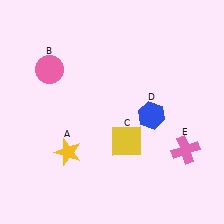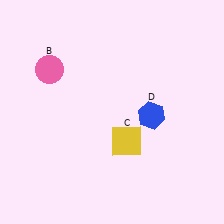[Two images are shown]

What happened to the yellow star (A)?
The yellow star (A) was removed in Image 2. It was in the bottom-left area of Image 1.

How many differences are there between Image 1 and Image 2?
There are 2 differences between the two images.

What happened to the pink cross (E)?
The pink cross (E) was removed in Image 2. It was in the bottom-right area of Image 1.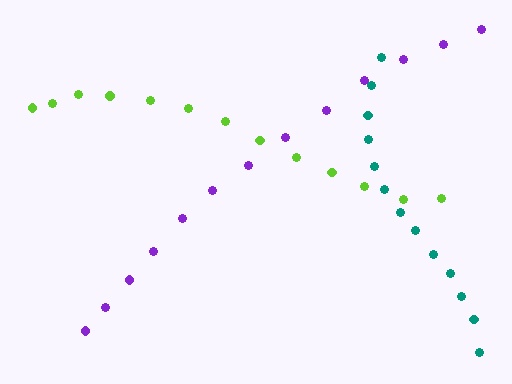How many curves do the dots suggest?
There are 3 distinct paths.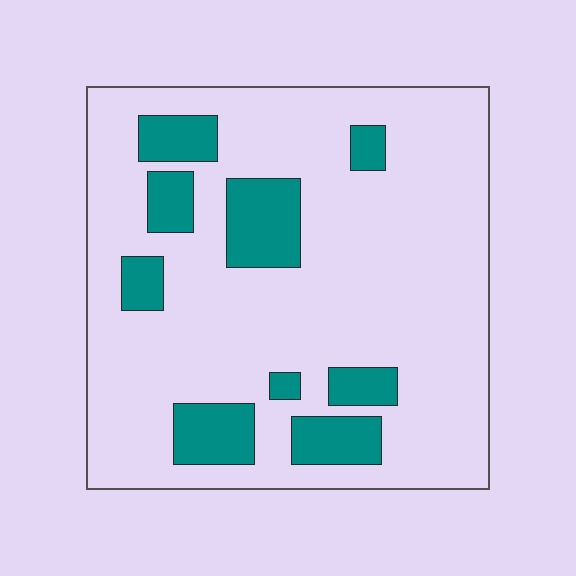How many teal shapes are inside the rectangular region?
9.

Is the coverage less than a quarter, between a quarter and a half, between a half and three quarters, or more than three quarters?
Less than a quarter.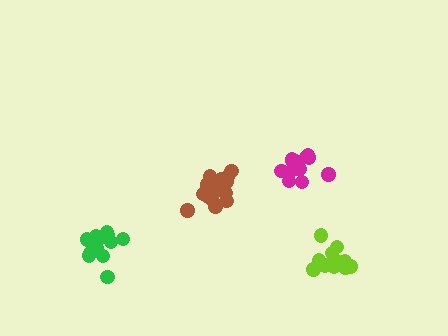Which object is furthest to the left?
The green cluster is leftmost.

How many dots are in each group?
Group 1: 12 dots, Group 2: 12 dots, Group 3: 12 dots, Group 4: 15 dots (51 total).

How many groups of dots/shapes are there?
There are 4 groups.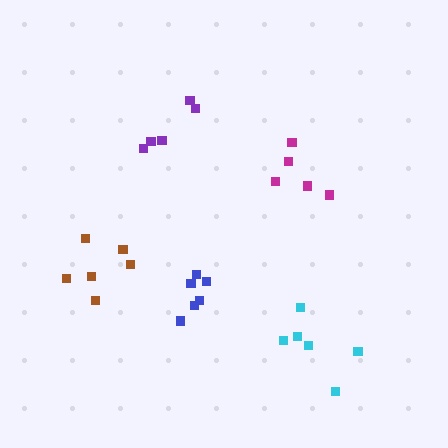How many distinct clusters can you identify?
There are 5 distinct clusters.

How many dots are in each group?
Group 1: 5 dots, Group 2: 6 dots, Group 3: 6 dots, Group 4: 6 dots, Group 5: 5 dots (28 total).